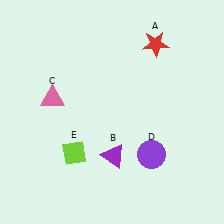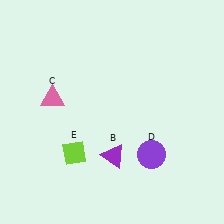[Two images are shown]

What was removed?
The red star (A) was removed in Image 2.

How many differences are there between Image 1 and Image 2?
There is 1 difference between the two images.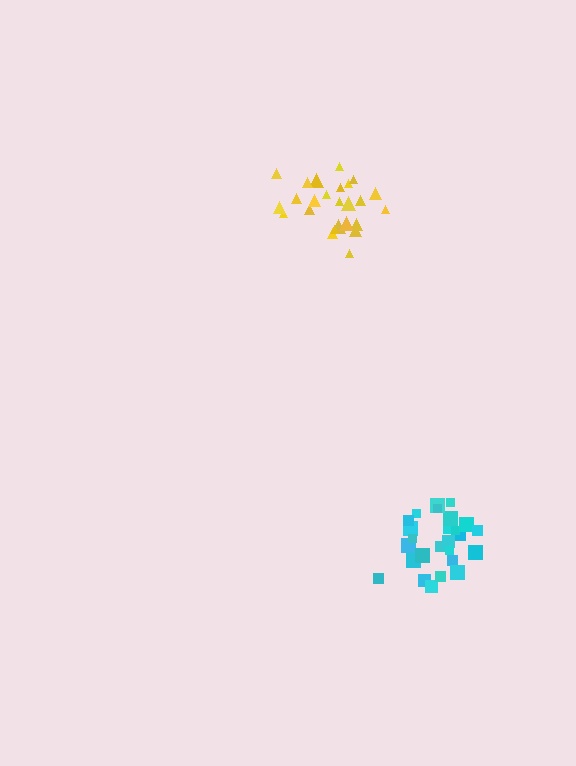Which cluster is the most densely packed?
Yellow.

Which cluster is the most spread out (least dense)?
Cyan.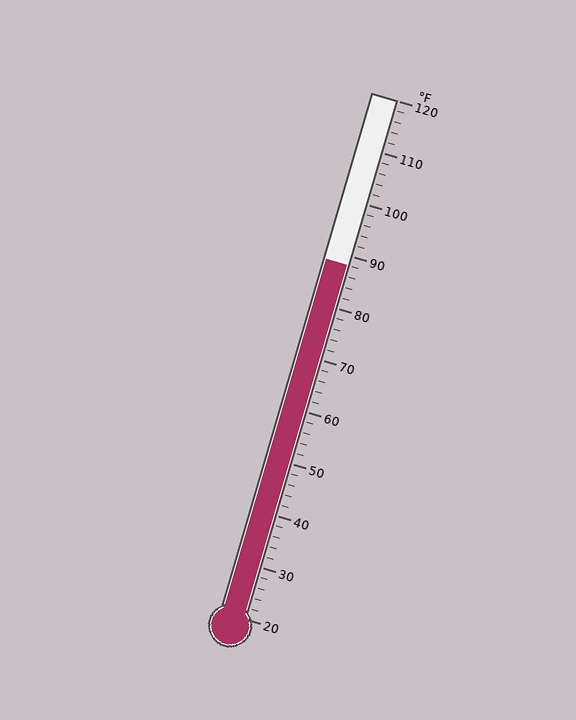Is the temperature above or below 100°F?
The temperature is below 100°F.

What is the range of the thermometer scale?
The thermometer scale ranges from 20°F to 120°F.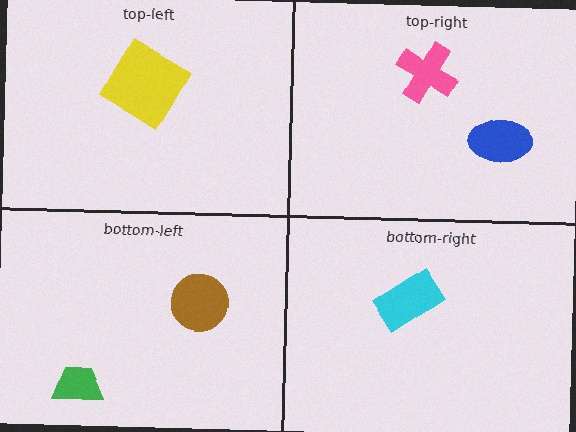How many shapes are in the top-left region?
1.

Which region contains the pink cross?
The top-right region.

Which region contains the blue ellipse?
The top-right region.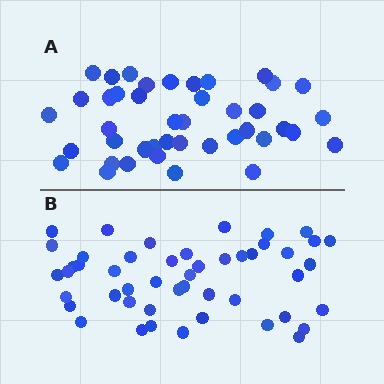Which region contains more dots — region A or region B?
Region B (the bottom region) has more dots.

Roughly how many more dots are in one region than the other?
Region B has about 6 more dots than region A.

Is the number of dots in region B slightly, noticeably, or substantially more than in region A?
Region B has only slightly more — the two regions are fairly close. The ratio is roughly 1.1 to 1.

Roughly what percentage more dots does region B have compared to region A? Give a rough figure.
About 15% more.